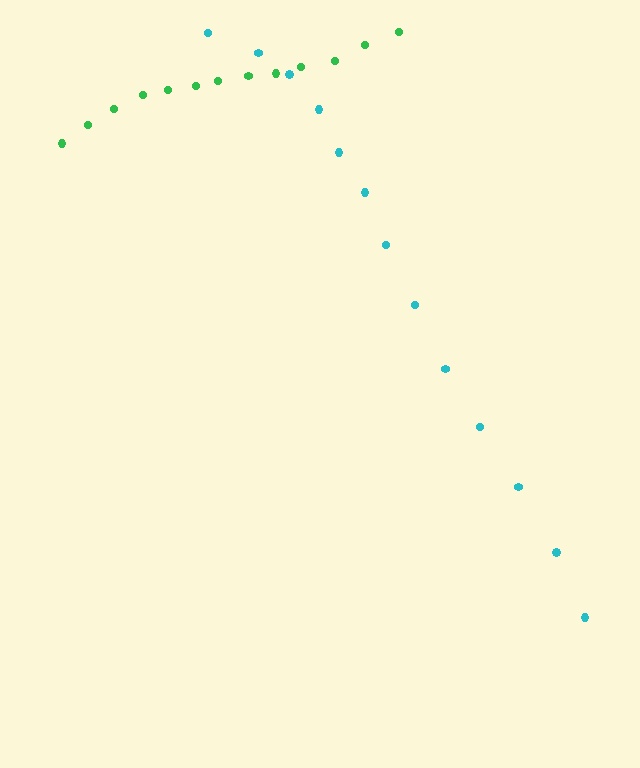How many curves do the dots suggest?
There are 2 distinct paths.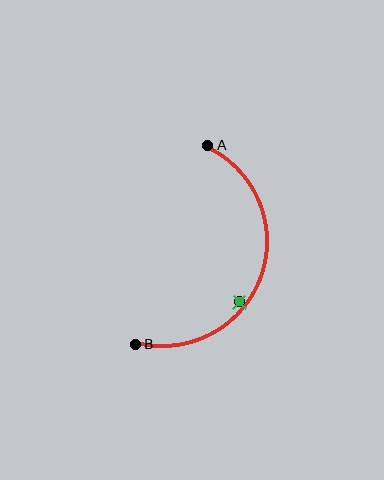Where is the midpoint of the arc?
The arc midpoint is the point on the curve farthest from the straight line joining A and B. It sits to the right of that line.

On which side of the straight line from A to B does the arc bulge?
The arc bulges to the right of the straight line connecting A and B.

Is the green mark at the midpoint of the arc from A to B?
No — the green mark does not lie on the arc at all. It sits slightly inside the curve.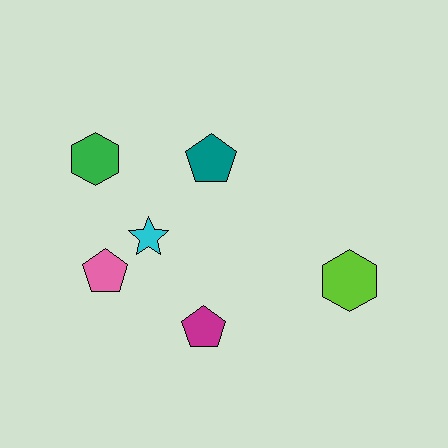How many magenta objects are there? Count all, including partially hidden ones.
There is 1 magenta object.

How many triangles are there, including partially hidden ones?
There are no triangles.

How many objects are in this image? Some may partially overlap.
There are 6 objects.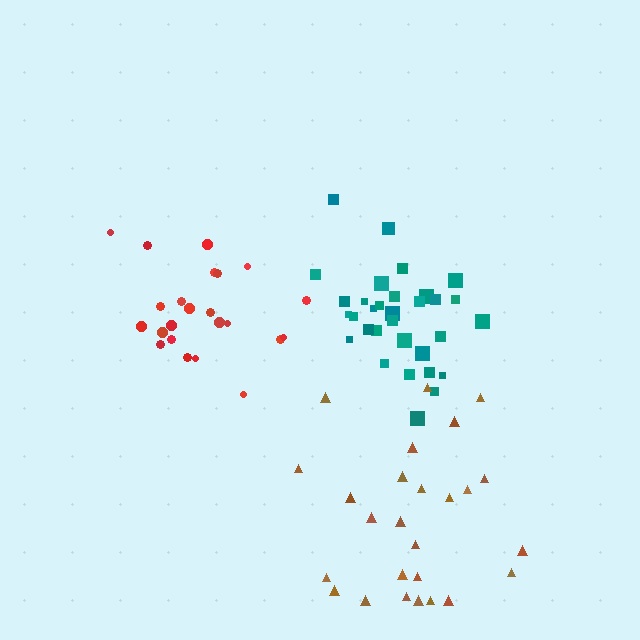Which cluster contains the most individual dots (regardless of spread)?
Teal (32).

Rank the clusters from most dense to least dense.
teal, red, brown.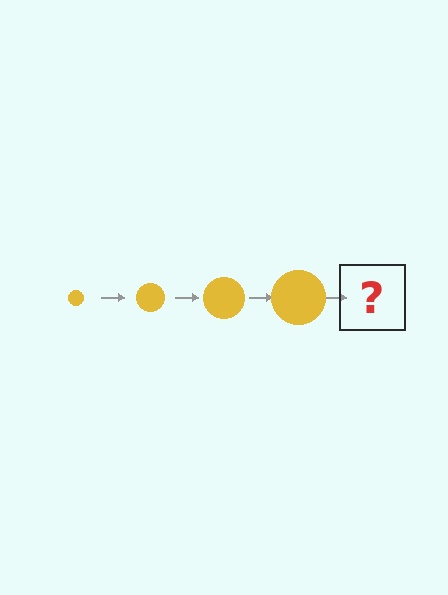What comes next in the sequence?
The next element should be a yellow circle, larger than the previous one.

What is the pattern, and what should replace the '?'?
The pattern is that the circle gets progressively larger each step. The '?' should be a yellow circle, larger than the previous one.